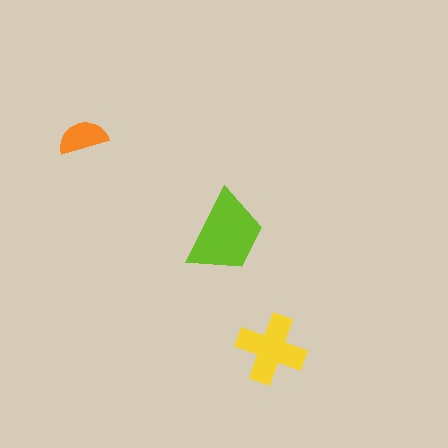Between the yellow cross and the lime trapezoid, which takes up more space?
The lime trapezoid.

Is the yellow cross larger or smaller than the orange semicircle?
Larger.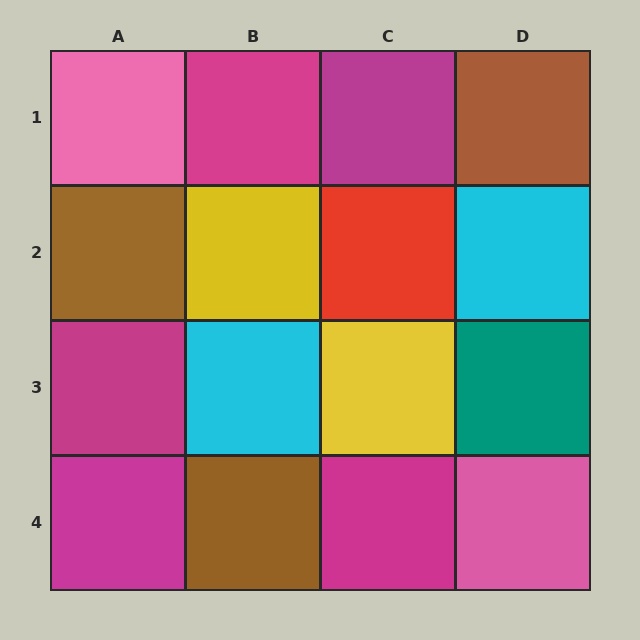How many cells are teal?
1 cell is teal.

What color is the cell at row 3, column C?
Yellow.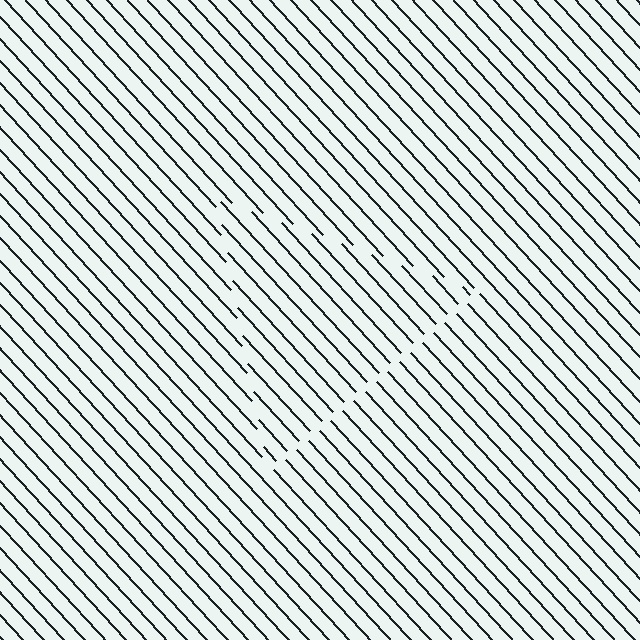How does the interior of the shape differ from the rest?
The interior of the shape contains the same grating, shifted by half a period — the contour is defined by the phase discontinuity where line-ends from the inner and outer gratings abut.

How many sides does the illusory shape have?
3 sides — the line-ends trace a triangle.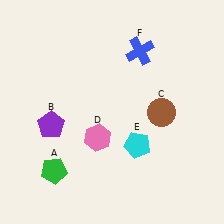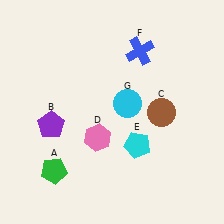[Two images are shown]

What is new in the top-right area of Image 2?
A cyan circle (G) was added in the top-right area of Image 2.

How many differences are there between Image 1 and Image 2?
There is 1 difference between the two images.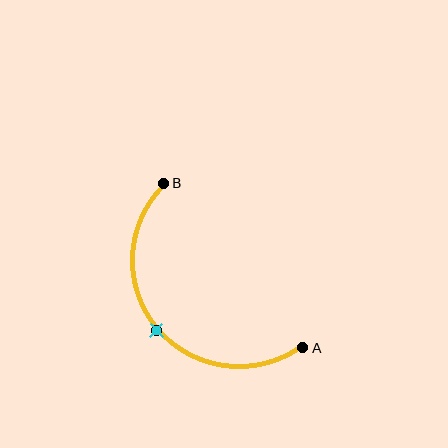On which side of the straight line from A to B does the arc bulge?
The arc bulges below and to the left of the straight line connecting A and B.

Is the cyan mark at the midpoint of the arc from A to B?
Yes. The cyan mark lies on the arc at equal arc-length from both A and B — it is the arc midpoint.